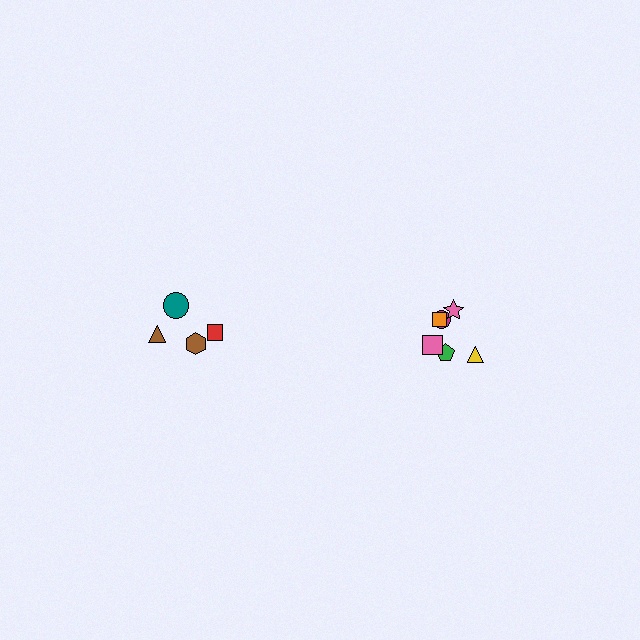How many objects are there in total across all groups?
There are 10 objects.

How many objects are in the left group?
There are 4 objects.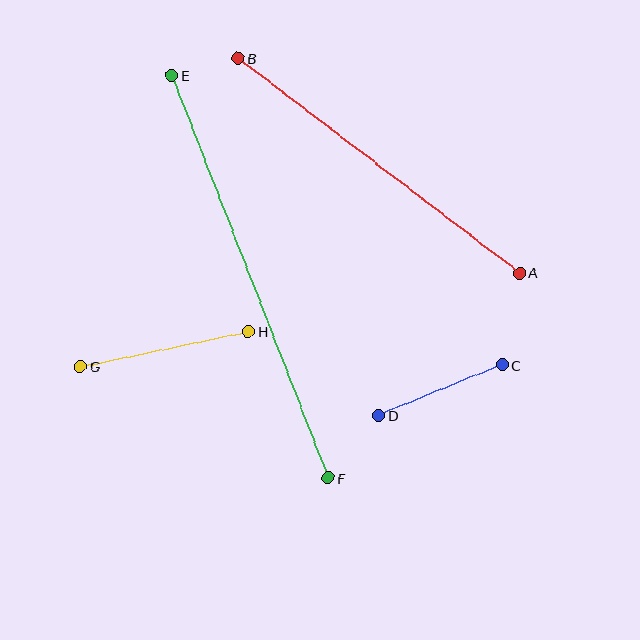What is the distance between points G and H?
The distance is approximately 172 pixels.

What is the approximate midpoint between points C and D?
The midpoint is at approximately (441, 390) pixels.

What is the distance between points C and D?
The distance is approximately 133 pixels.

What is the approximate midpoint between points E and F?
The midpoint is at approximately (250, 277) pixels.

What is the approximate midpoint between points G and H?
The midpoint is at approximately (164, 349) pixels.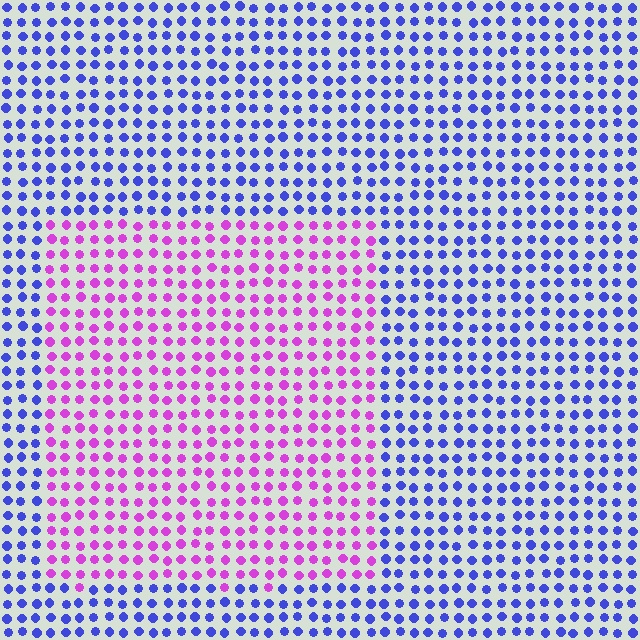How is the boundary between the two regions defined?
The boundary is defined purely by a slight shift in hue (about 61 degrees). Spacing, size, and orientation are identical on both sides.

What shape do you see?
I see a rectangle.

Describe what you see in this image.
The image is filled with small blue elements in a uniform arrangement. A rectangle-shaped region is visible where the elements are tinted to a slightly different hue, forming a subtle color boundary.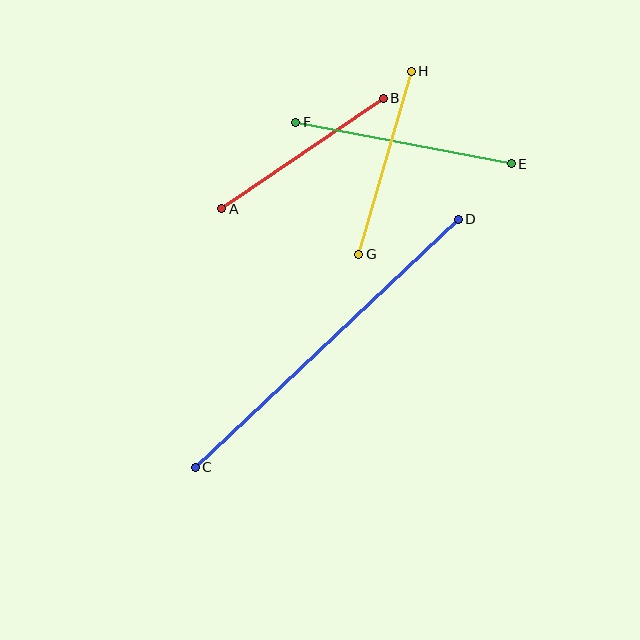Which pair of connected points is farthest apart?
Points C and D are farthest apart.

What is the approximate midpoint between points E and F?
The midpoint is at approximately (403, 143) pixels.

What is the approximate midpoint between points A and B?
The midpoint is at approximately (302, 153) pixels.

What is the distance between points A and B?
The distance is approximately 196 pixels.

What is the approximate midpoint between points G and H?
The midpoint is at approximately (385, 163) pixels.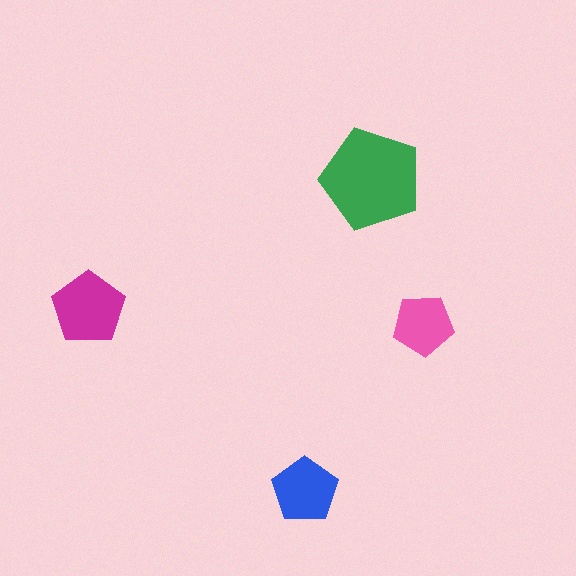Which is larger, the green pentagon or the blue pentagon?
The green one.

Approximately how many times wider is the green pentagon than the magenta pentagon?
About 1.5 times wider.